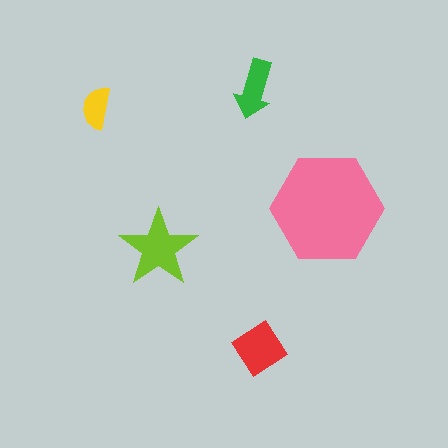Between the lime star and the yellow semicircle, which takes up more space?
The lime star.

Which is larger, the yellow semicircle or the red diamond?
The red diamond.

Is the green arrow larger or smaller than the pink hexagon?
Smaller.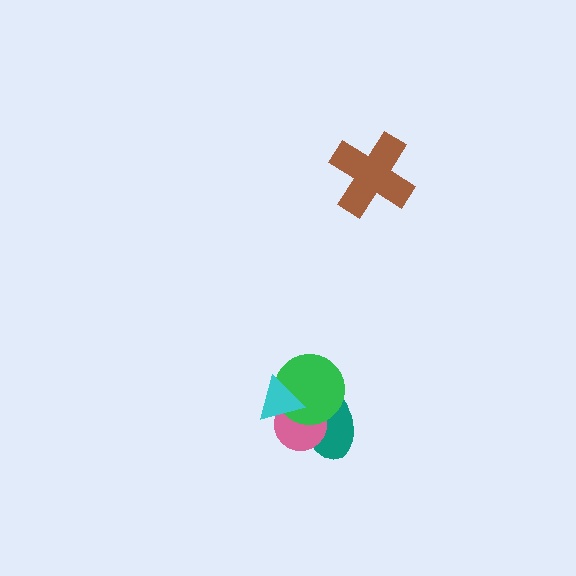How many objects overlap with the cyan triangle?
3 objects overlap with the cyan triangle.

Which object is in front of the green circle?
The cyan triangle is in front of the green circle.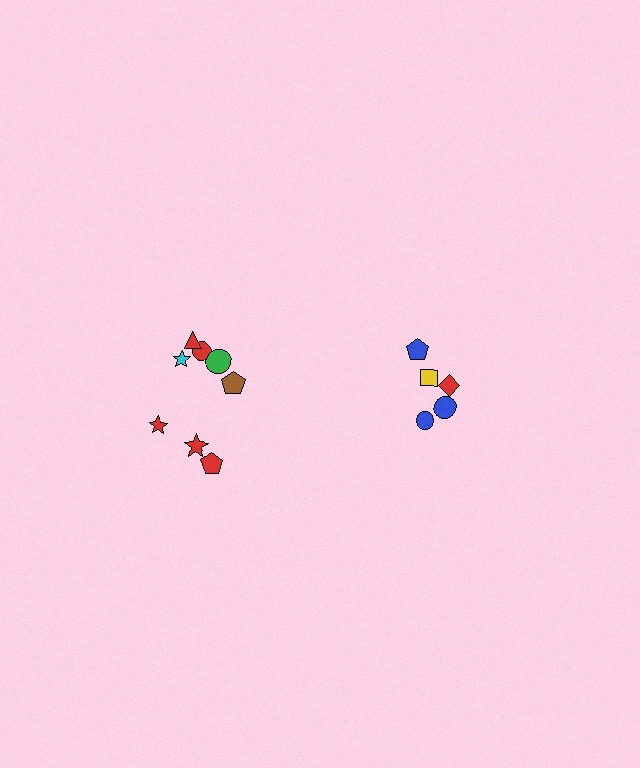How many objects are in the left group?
There are 8 objects.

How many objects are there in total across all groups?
There are 13 objects.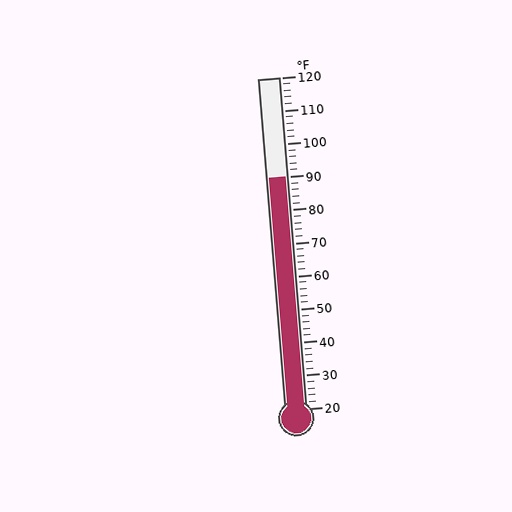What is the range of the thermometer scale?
The thermometer scale ranges from 20°F to 120°F.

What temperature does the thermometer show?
The thermometer shows approximately 90°F.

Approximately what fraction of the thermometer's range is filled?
The thermometer is filled to approximately 70% of its range.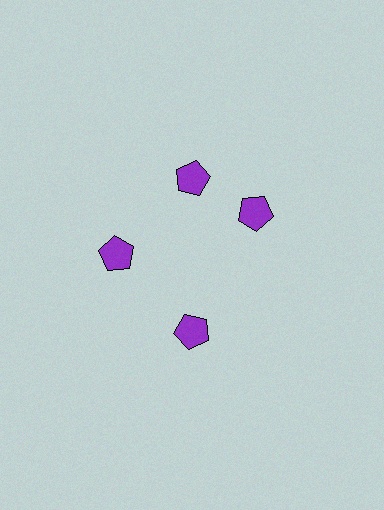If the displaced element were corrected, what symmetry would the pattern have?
It would have 4-fold rotational symmetry — the pattern would map onto itself every 90 degrees.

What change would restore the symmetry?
The symmetry would be restored by rotating it back into even spacing with its neighbors so that all 4 pentagons sit at equal angles and equal distance from the center.